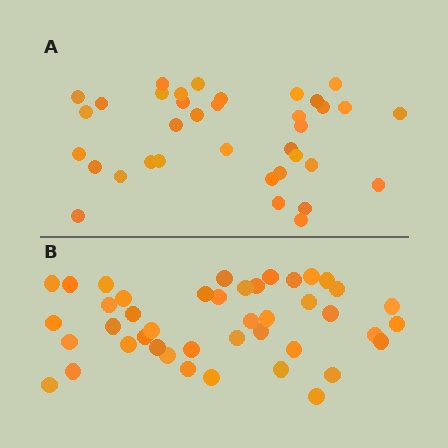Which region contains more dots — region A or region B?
Region B (the bottom region) has more dots.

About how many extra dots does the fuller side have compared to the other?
Region B has roughly 8 or so more dots than region A.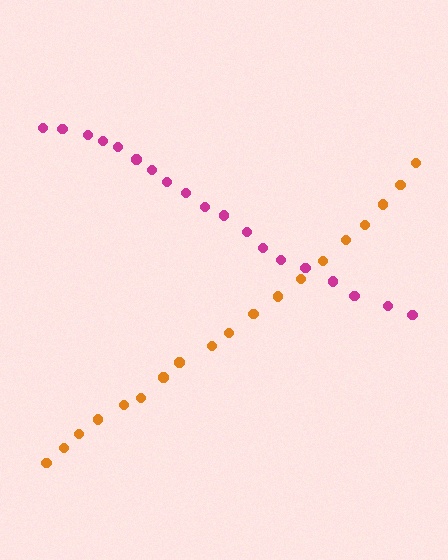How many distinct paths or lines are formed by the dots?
There are 2 distinct paths.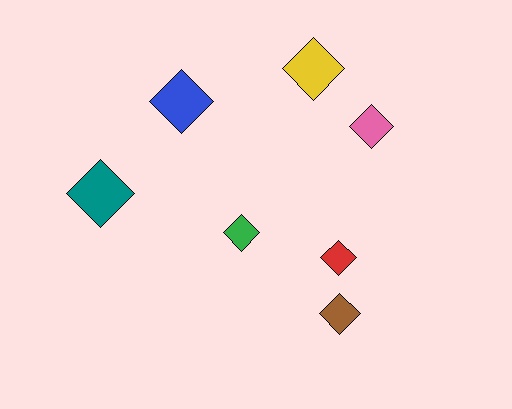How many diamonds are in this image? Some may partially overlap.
There are 7 diamonds.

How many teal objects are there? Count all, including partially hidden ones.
There is 1 teal object.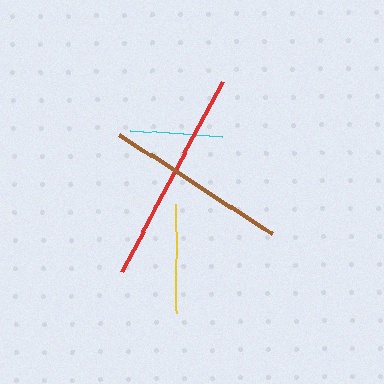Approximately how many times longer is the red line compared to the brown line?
The red line is approximately 1.2 times the length of the brown line.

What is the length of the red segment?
The red segment is approximately 215 pixels long.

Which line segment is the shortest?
The cyan line is the shortest at approximately 91 pixels.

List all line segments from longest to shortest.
From longest to shortest: red, brown, yellow, cyan.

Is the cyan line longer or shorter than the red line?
The red line is longer than the cyan line.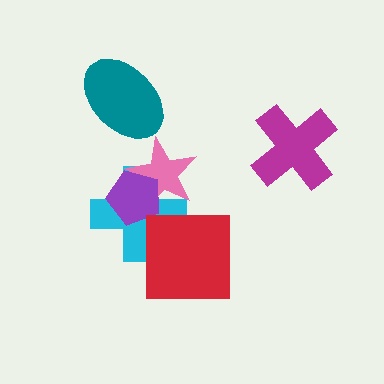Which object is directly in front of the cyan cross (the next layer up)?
The pink star is directly in front of the cyan cross.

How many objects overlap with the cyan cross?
3 objects overlap with the cyan cross.